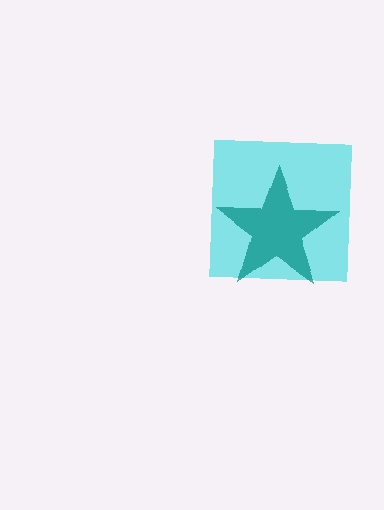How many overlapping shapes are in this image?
There are 2 overlapping shapes in the image.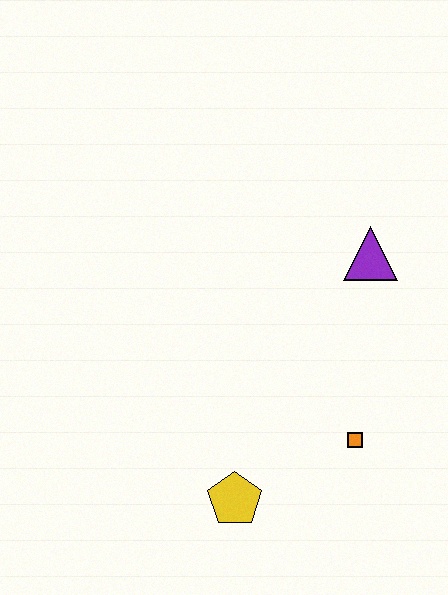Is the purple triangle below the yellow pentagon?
No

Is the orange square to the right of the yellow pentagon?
Yes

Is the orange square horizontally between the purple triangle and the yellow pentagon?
Yes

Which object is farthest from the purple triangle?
The yellow pentagon is farthest from the purple triangle.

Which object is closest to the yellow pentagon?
The orange square is closest to the yellow pentagon.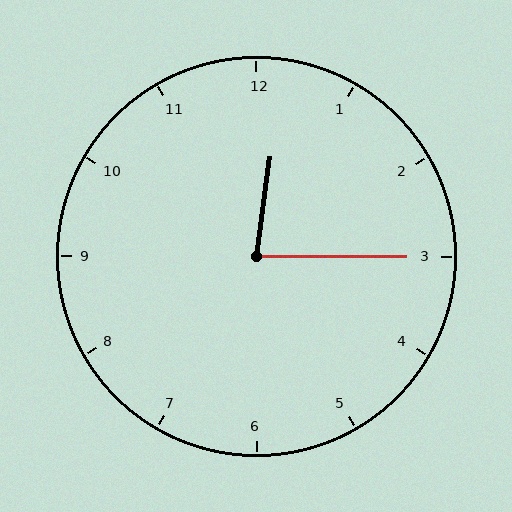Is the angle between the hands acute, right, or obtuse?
It is acute.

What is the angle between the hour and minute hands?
Approximately 82 degrees.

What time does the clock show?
12:15.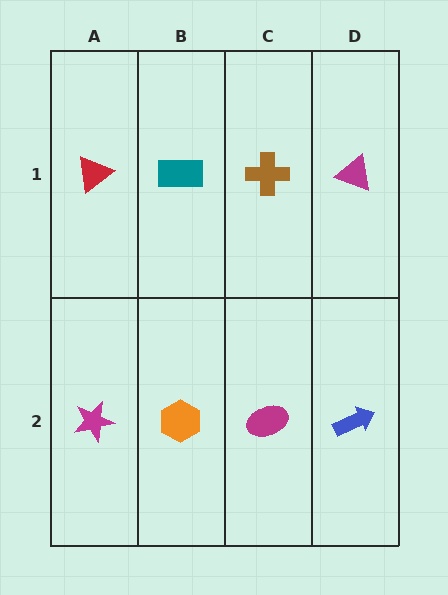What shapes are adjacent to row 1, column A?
A magenta star (row 2, column A), a teal rectangle (row 1, column B).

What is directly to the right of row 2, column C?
A blue arrow.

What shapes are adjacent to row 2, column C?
A brown cross (row 1, column C), an orange hexagon (row 2, column B), a blue arrow (row 2, column D).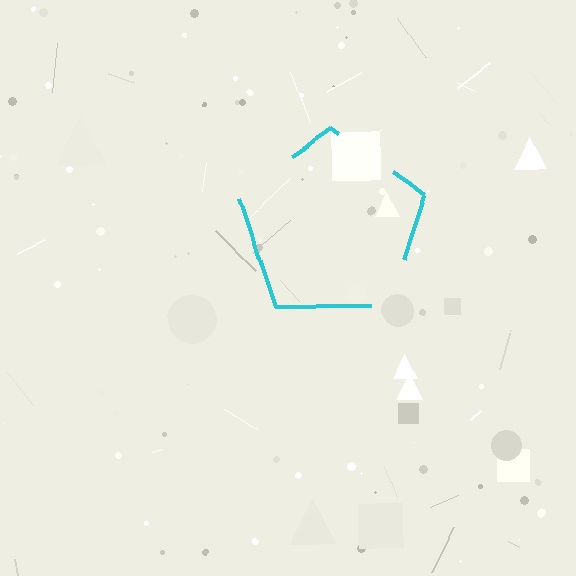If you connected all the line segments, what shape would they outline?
They would outline a pentagon.